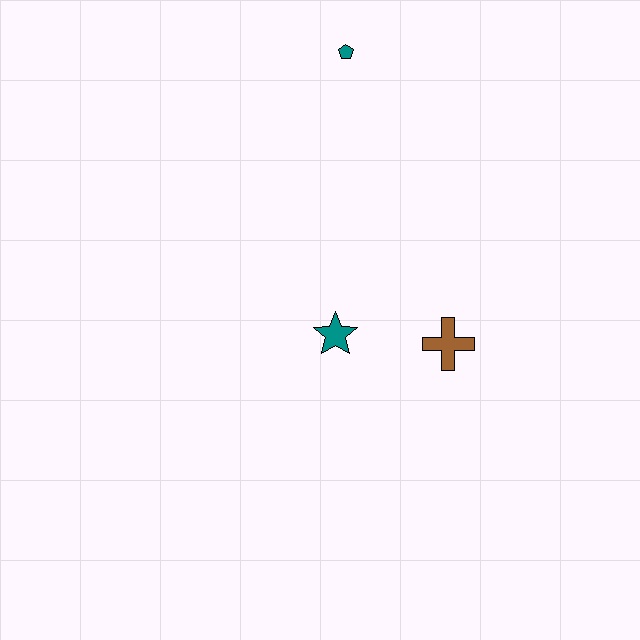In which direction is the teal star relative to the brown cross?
The teal star is to the left of the brown cross.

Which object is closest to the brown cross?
The teal star is closest to the brown cross.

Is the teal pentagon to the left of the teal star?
No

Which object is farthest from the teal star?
The teal pentagon is farthest from the teal star.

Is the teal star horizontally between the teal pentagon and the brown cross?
No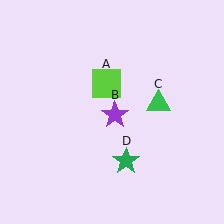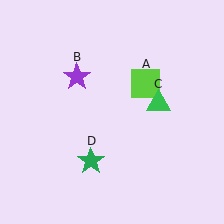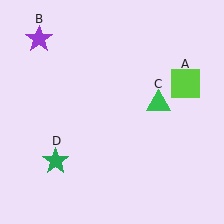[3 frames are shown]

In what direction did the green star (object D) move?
The green star (object D) moved left.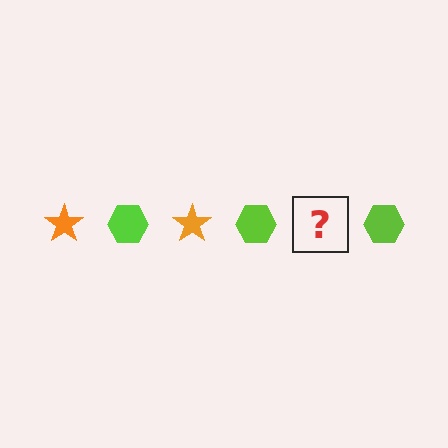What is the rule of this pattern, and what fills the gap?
The rule is that the pattern alternates between orange star and lime hexagon. The gap should be filled with an orange star.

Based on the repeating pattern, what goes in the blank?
The blank should be an orange star.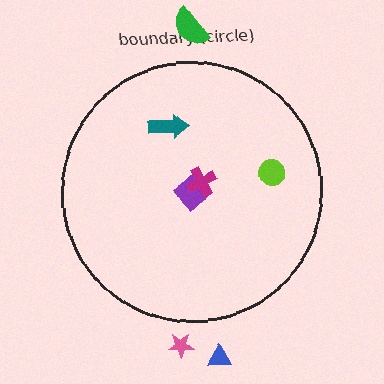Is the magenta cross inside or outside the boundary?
Inside.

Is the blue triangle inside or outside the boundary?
Outside.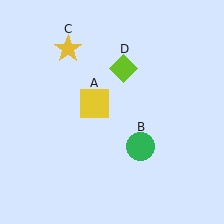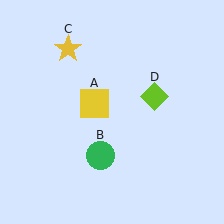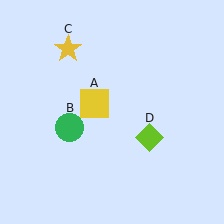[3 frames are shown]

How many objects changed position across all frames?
2 objects changed position: green circle (object B), lime diamond (object D).